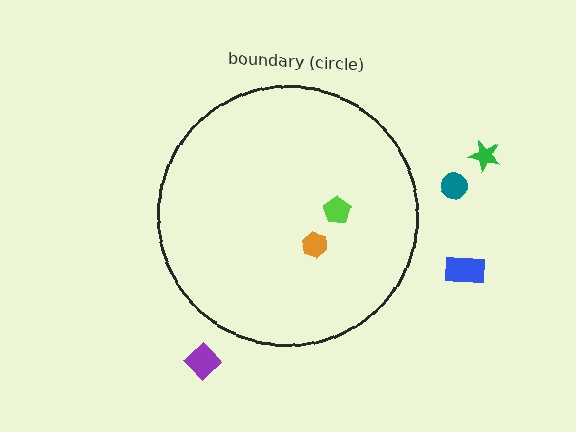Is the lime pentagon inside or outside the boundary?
Inside.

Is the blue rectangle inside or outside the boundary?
Outside.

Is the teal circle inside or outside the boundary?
Outside.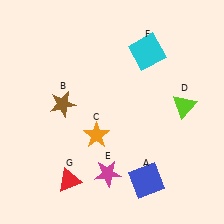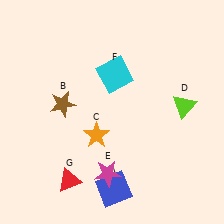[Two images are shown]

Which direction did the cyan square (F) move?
The cyan square (F) moved left.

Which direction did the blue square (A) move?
The blue square (A) moved left.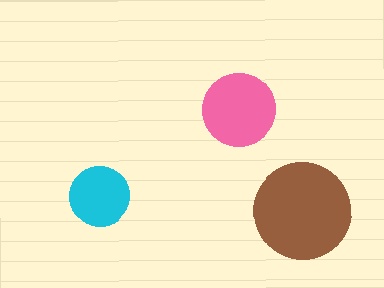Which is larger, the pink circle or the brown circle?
The brown one.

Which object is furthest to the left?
The cyan circle is leftmost.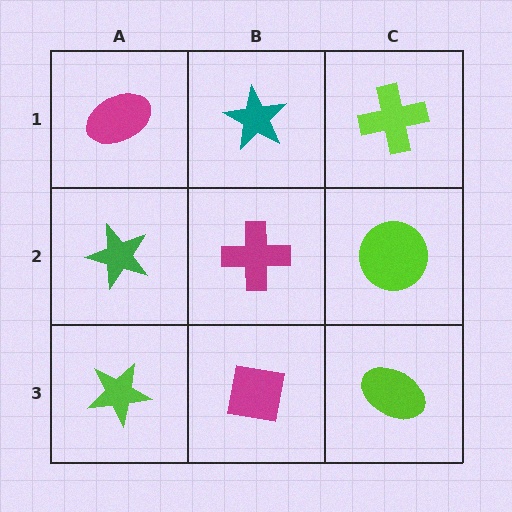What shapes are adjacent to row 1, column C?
A lime circle (row 2, column C), a teal star (row 1, column B).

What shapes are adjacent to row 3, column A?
A green star (row 2, column A), a magenta square (row 3, column B).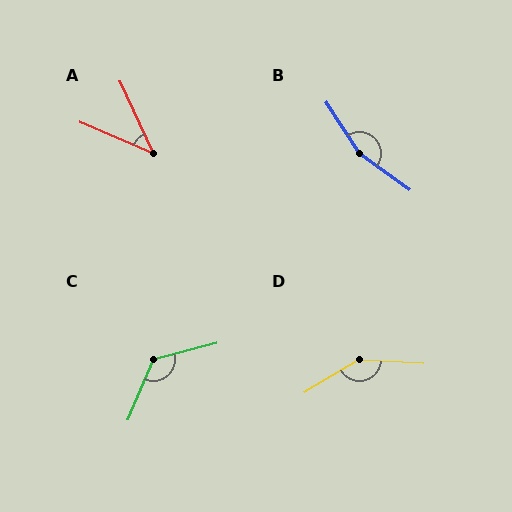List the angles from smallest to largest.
A (42°), C (127°), D (146°), B (159°).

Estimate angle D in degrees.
Approximately 146 degrees.